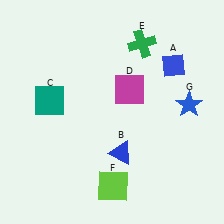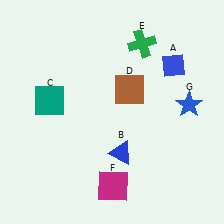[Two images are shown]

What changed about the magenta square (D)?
In Image 1, D is magenta. In Image 2, it changed to brown.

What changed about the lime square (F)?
In Image 1, F is lime. In Image 2, it changed to magenta.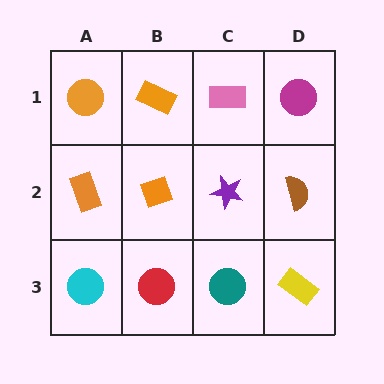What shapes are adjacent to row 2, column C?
A pink rectangle (row 1, column C), a teal circle (row 3, column C), an orange diamond (row 2, column B), a brown semicircle (row 2, column D).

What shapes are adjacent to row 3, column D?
A brown semicircle (row 2, column D), a teal circle (row 3, column C).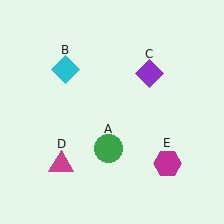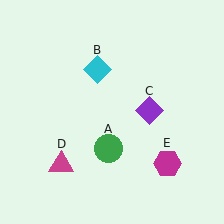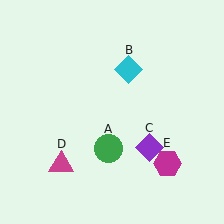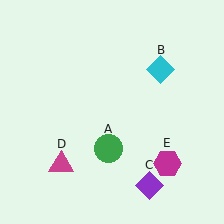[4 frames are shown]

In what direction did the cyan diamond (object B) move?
The cyan diamond (object B) moved right.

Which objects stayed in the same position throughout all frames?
Green circle (object A) and magenta triangle (object D) and magenta hexagon (object E) remained stationary.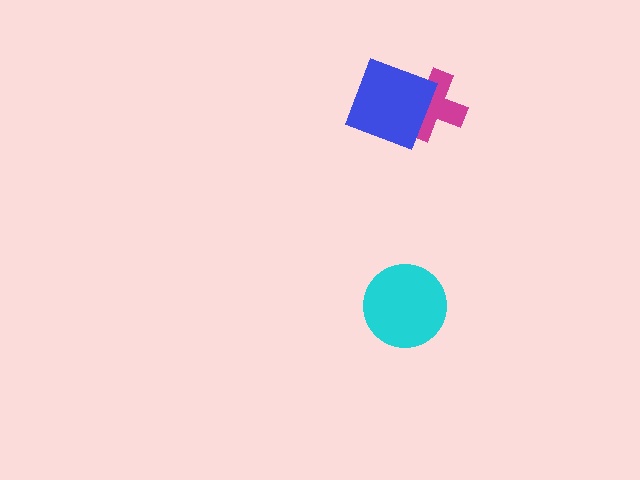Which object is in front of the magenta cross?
The blue diamond is in front of the magenta cross.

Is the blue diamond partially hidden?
No, no other shape covers it.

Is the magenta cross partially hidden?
Yes, it is partially covered by another shape.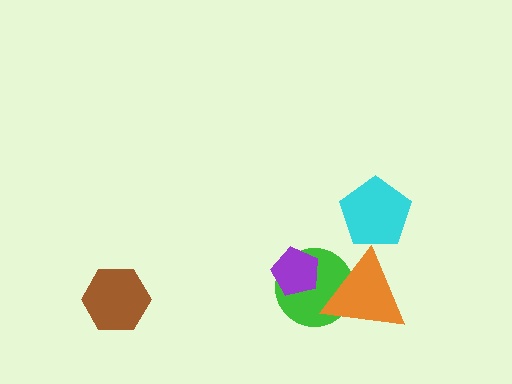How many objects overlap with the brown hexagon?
0 objects overlap with the brown hexagon.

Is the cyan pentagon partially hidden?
No, no other shape covers it.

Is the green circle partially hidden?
Yes, it is partially covered by another shape.